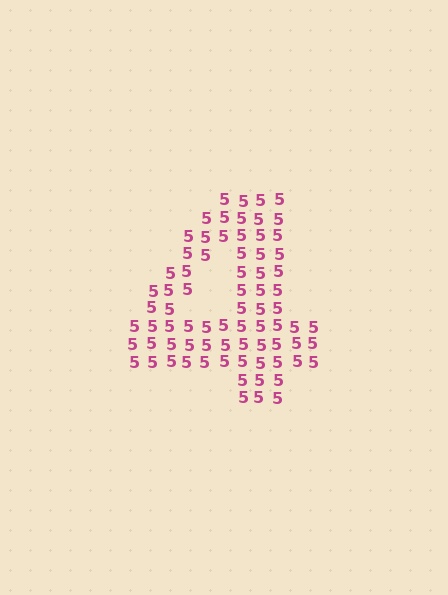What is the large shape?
The large shape is the digit 4.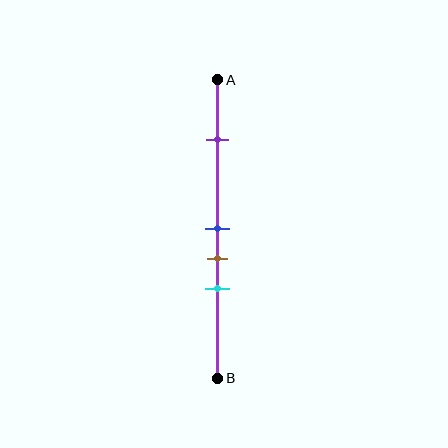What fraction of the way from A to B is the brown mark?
The brown mark is approximately 60% (0.6) of the way from A to B.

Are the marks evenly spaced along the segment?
No, the marks are not evenly spaced.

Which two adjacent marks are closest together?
The blue and brown marks are the closest adjacent pair.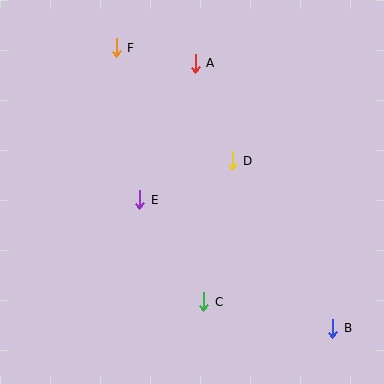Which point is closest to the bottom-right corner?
Point B is closest to the bottom-right corner.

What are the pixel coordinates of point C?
Point C is at (204, 302).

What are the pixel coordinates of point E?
Point E is at (140, 200).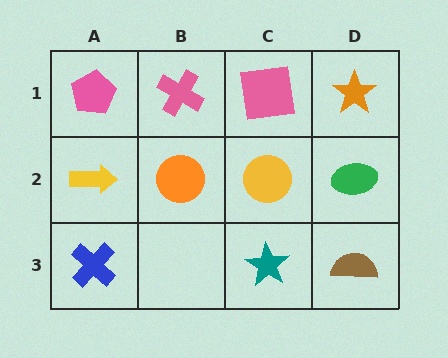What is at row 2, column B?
An orange circle.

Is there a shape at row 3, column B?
No, that cell is empty.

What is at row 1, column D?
An orange star.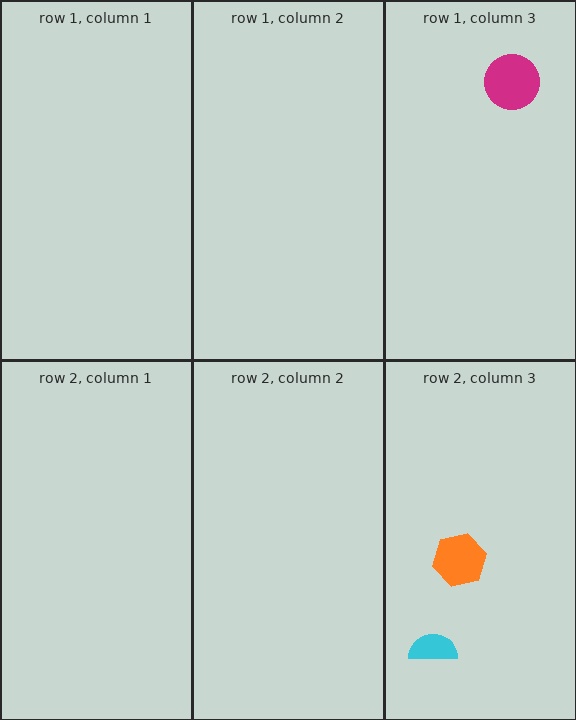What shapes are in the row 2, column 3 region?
The orange hexagon, the cyan semicircle.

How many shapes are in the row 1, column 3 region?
1.